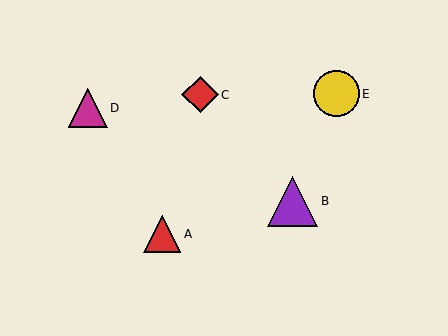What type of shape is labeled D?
Shape D is a magenta triangle.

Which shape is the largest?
The purple triangle (labeled B) is the largest.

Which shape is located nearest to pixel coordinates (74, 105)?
The magenta triangle (labeled D) at (88, 108) is nearest to that location.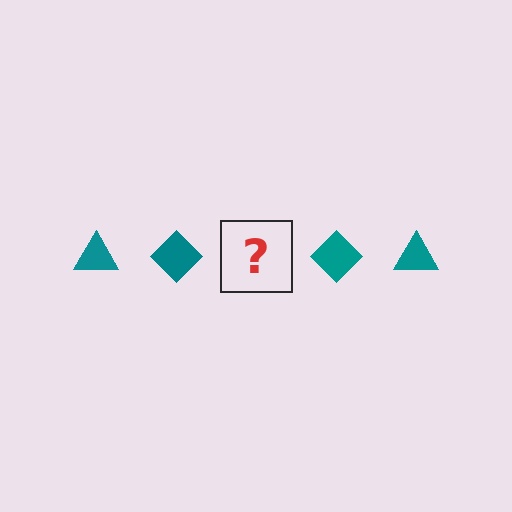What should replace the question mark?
The question mark should be replaced with a teal triangle.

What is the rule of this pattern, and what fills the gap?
The rule is that the pattern cycles through triangle, diamond shapes in teal. The gap should be filled with a teal triangle.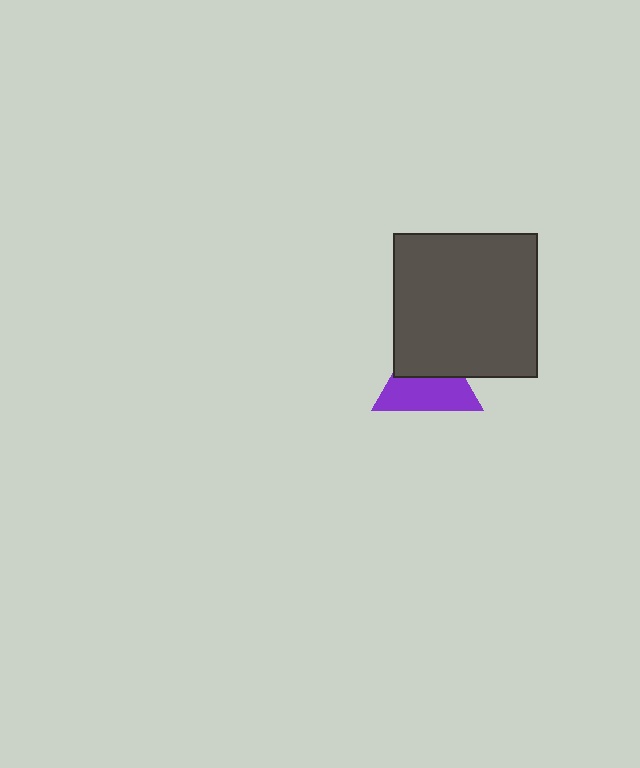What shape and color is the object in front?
The object in front is a dark gray square.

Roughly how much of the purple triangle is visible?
About half of it is visible (roughly 57%).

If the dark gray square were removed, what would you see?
You would see the complete purple triangle.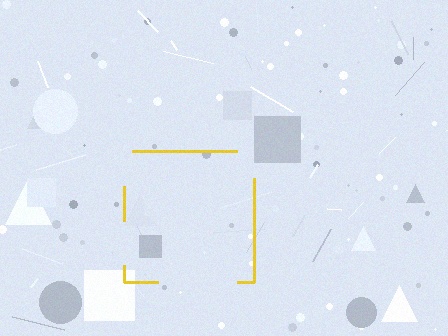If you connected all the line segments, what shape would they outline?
They would outline a square.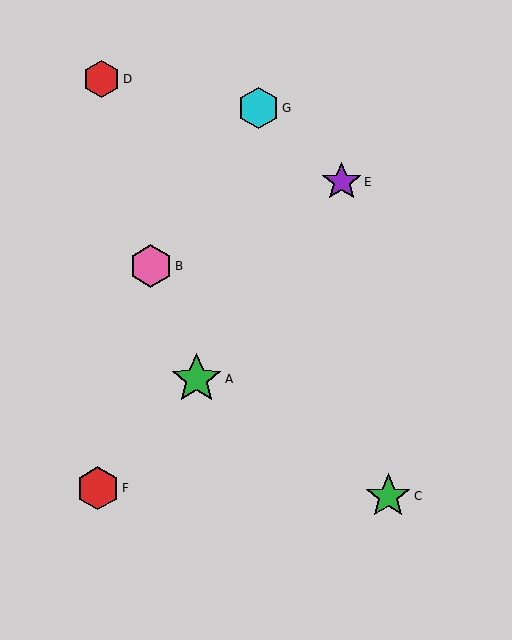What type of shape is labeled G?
Shape G is a cyan hexagon.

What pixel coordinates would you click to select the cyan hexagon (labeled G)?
Click at (259, 108) to select the cyan hexagon G.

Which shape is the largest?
The green star (labeled A) is the largest.